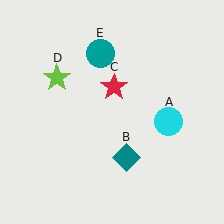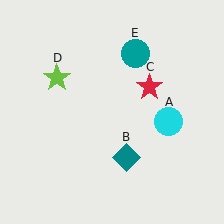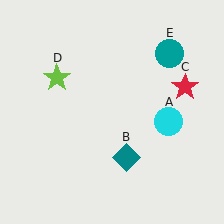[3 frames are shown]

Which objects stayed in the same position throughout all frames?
Cyan circle (object A) and teal diamond (object B) and lime star (object D) remained stationary.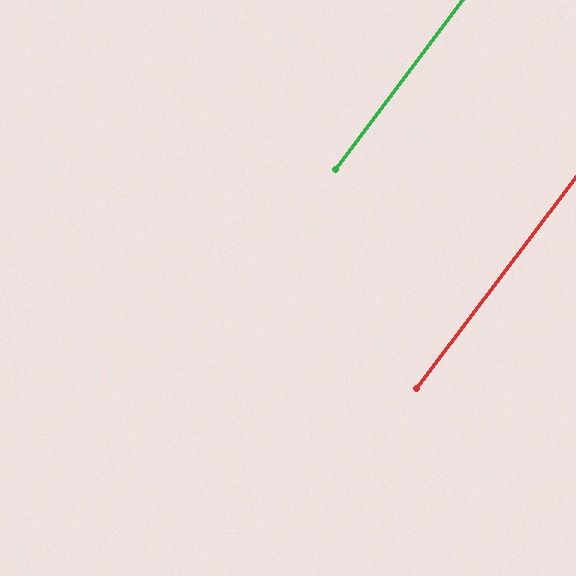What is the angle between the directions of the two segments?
Approximately 0 degrees.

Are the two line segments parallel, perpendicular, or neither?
Parallel — their directions differ by only 0.3°.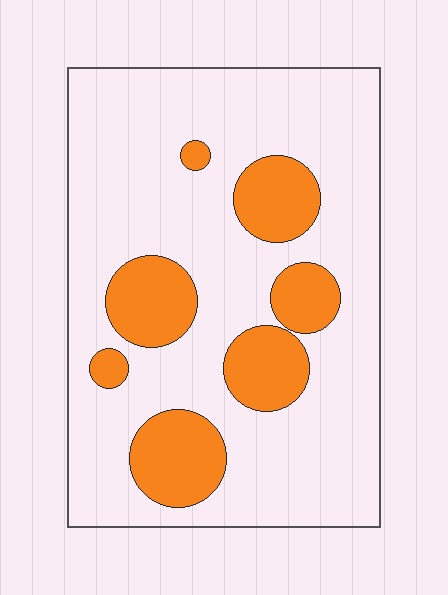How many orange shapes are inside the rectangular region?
7.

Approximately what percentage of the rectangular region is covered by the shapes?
Approximately 20%.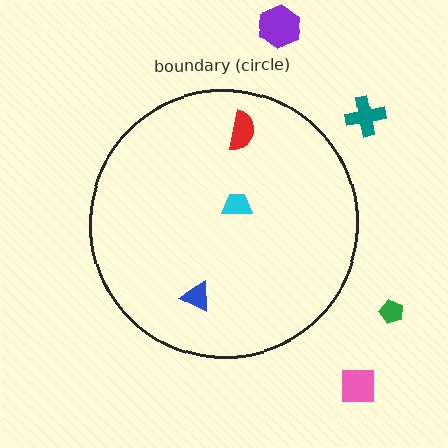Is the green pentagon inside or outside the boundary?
Outside.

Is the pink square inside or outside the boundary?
Outside.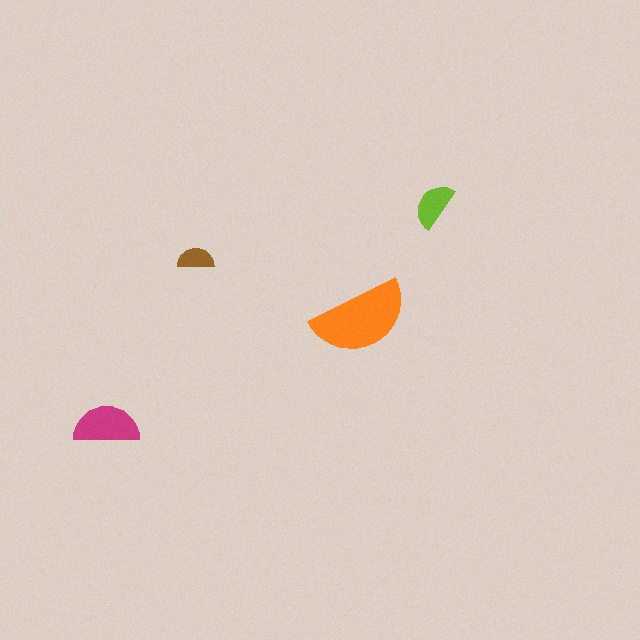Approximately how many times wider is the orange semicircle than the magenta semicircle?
About 1.5 times wider.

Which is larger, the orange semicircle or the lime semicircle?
The orange one.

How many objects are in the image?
There are 4 objects in the image.